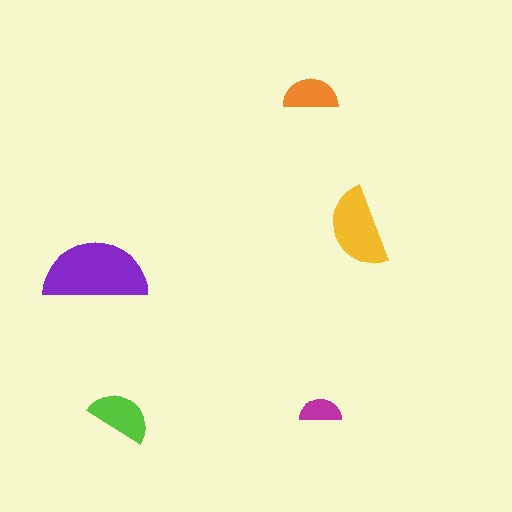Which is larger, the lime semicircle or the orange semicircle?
The lime one.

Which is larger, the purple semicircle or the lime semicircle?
The purple one.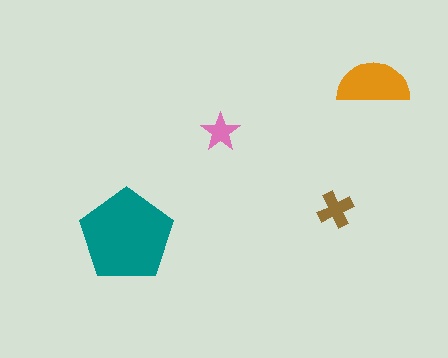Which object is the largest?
The teal pentagon.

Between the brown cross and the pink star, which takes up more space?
The brown cross.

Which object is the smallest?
The pink star.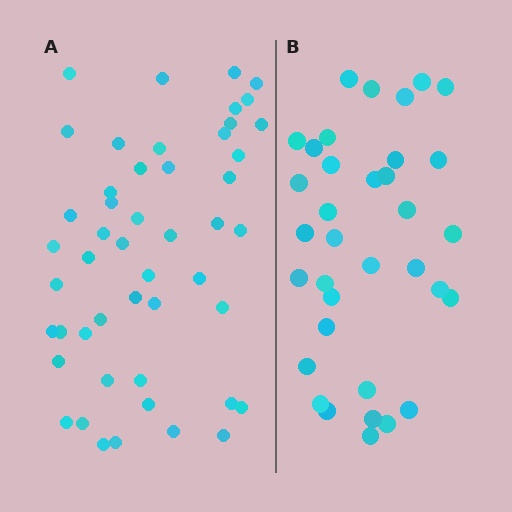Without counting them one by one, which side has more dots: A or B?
Region A (the left region) has more dots.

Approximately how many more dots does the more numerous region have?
Region A has approximately 15 more dots than region B.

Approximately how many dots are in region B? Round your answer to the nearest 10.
About 40 dots. (The exact count is 35, which rounds to 40.)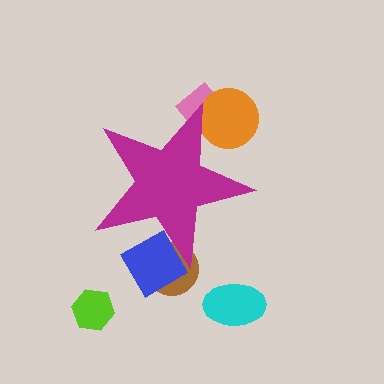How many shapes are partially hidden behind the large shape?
4 shapes are partially hidden.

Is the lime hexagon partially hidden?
No, the lime hexagon is fully visible.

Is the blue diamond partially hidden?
Yes, the blue diamond is partially hidden behind the magenta star.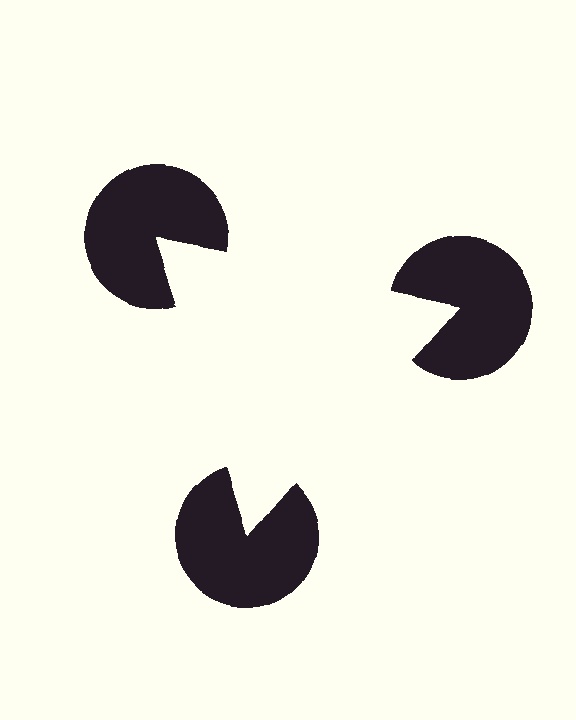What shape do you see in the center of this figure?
An illusory triangle — its edges are inferred from the aligned wedge cuts in the pac-man discs, not physically drawn.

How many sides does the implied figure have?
3 sides.